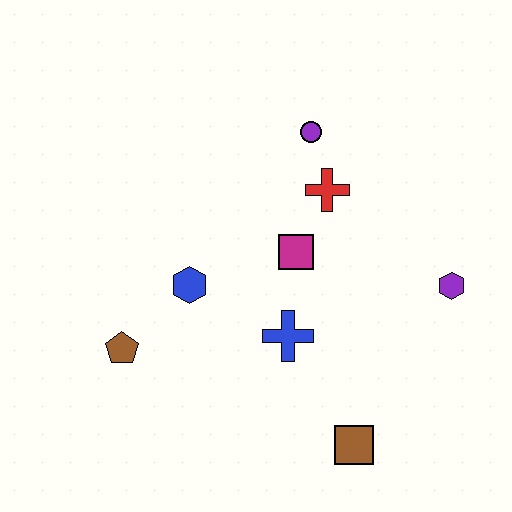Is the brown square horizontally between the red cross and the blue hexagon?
No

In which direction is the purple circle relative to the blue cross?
The purple circle is above the blue cross.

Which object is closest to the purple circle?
The red cross is closest to the purple circle.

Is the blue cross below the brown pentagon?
No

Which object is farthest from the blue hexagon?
The purple hexagon is farthest from the blue hexagon.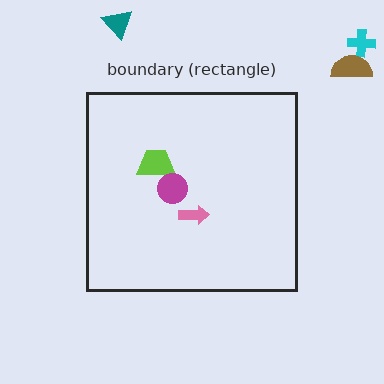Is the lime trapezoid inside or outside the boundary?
Inside.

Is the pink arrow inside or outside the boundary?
Inside.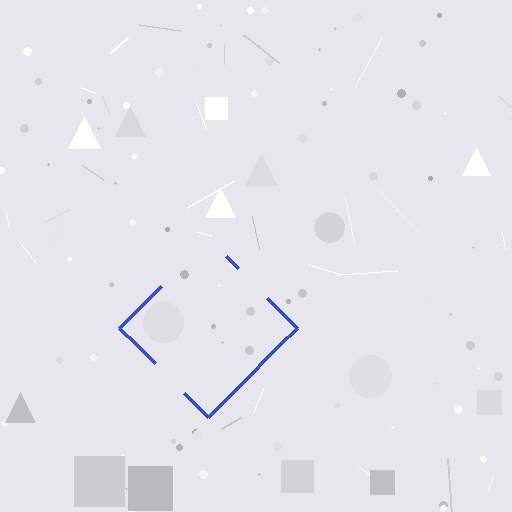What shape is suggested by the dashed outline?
The dashed outline suggests a diamond.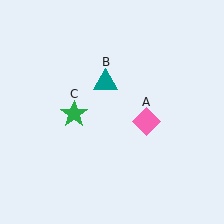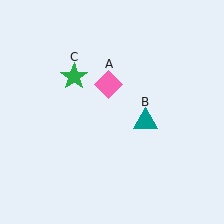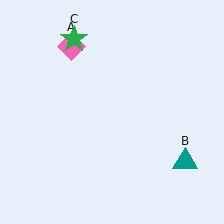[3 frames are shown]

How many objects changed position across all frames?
3 objects changed position: pink diamond (object A), teal triangle (object B), green star (object C).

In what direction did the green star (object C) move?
The green star (object C) moved up.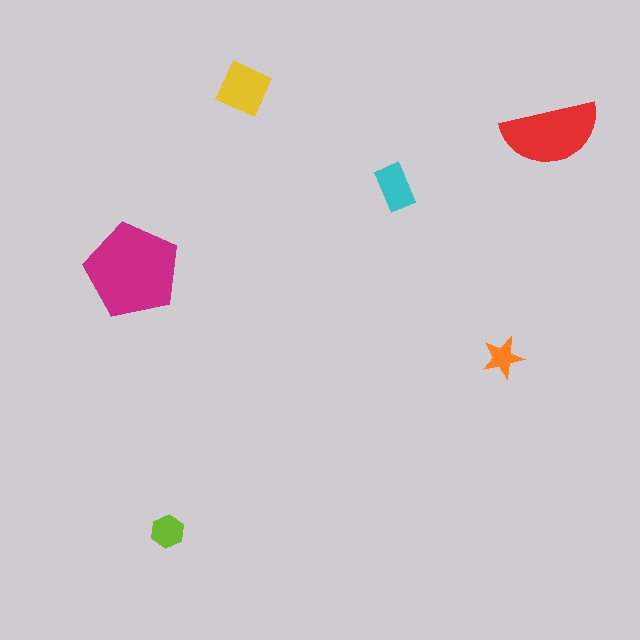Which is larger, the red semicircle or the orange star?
The red semicircle.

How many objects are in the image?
There are 6 objects in the image.